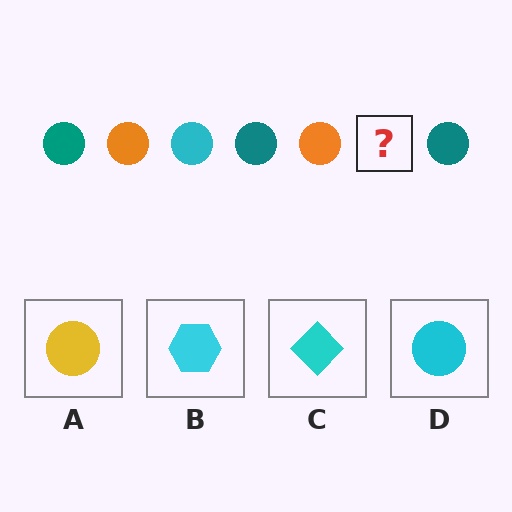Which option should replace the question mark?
Option D.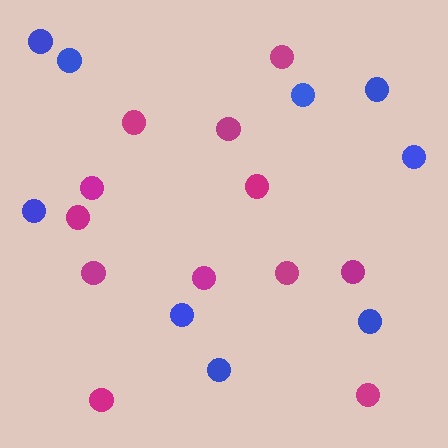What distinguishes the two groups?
There are 2 groups: one group of magenta circles (12) and one group of blue circles (9).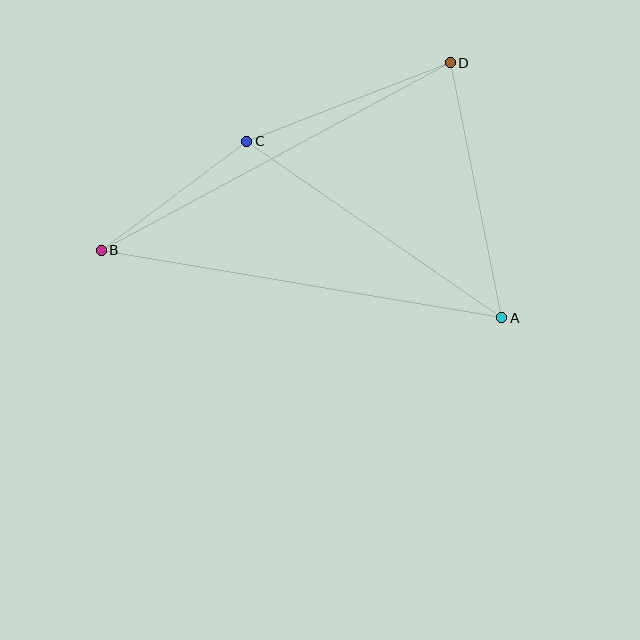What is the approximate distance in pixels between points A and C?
The distance between A and C is approximately 310 pixels.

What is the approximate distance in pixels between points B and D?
The distance between B and D is approximately 396 pixels.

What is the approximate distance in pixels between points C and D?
The distance between C and D is approximately 218 pixels.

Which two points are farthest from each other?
Points A and B are farthest from each other.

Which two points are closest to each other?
Points B and C are closest to each other.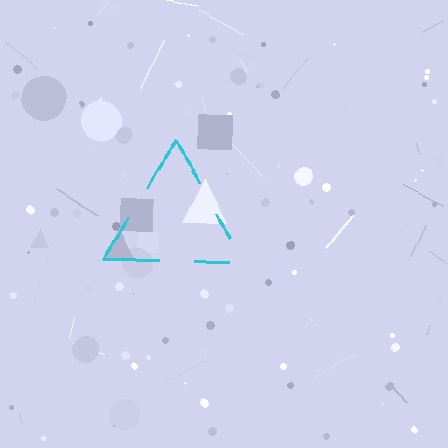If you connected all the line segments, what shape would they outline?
They would outline a triangle.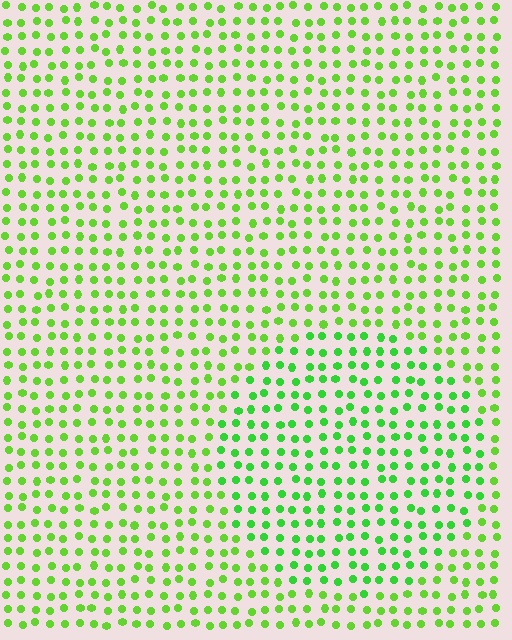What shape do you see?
I see a circle.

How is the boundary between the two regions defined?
The boundary is defined purely by a slight shift in hue (about 21 degrees). Spacing, size, and orientation are identical on both sides.